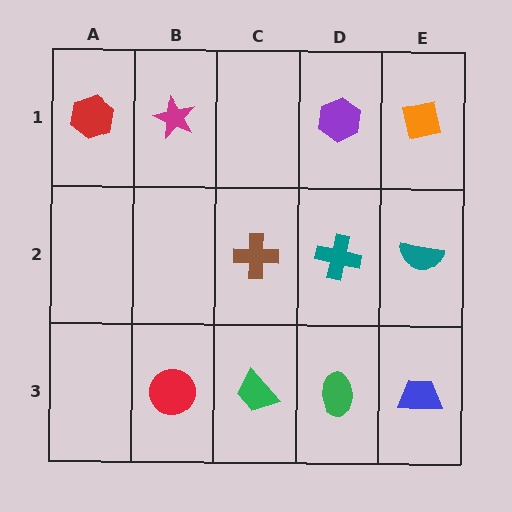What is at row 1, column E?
An orange square.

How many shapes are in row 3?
4 shapes.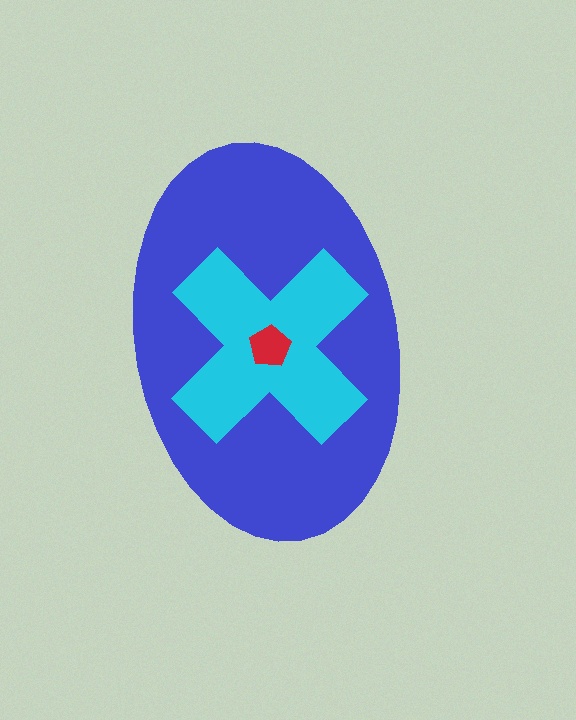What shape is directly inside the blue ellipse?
The cyan cross.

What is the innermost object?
The red pentagon.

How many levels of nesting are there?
3.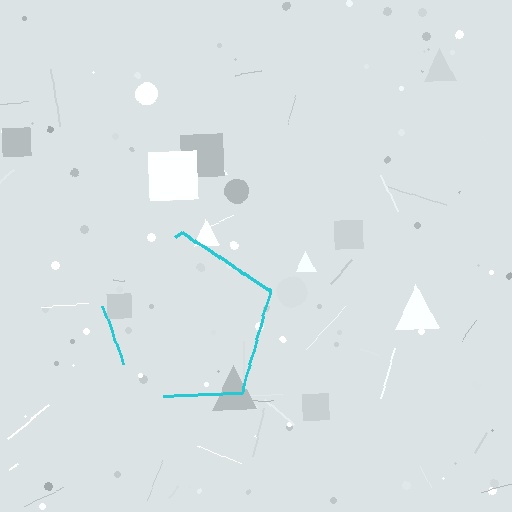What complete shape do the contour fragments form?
The contour fragments form a pentagon.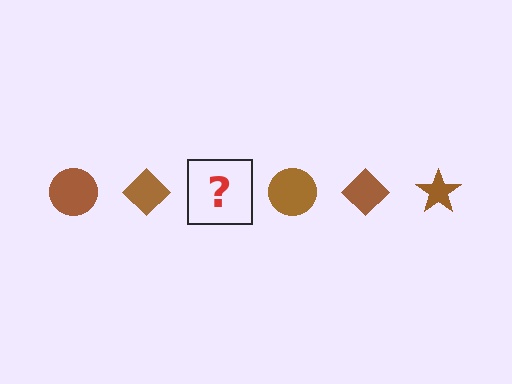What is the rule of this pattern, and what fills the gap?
The rule is that the pattern cycles through circle, diamond, star shapes in brown. The gap should be filled with a brown star.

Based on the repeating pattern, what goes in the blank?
The blank should be a brown star.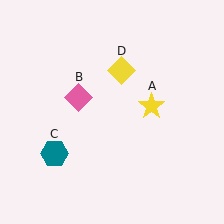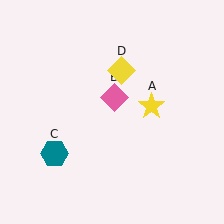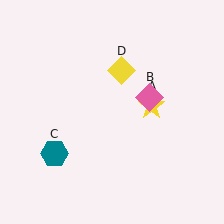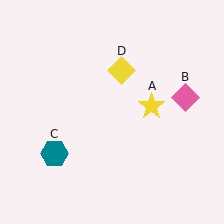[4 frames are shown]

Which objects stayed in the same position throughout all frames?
Yellow star (object A) and teal hexagon (object C) and yellow diamond (object D) remained stationary.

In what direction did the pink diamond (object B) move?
The pink diamond (object B) moved right.